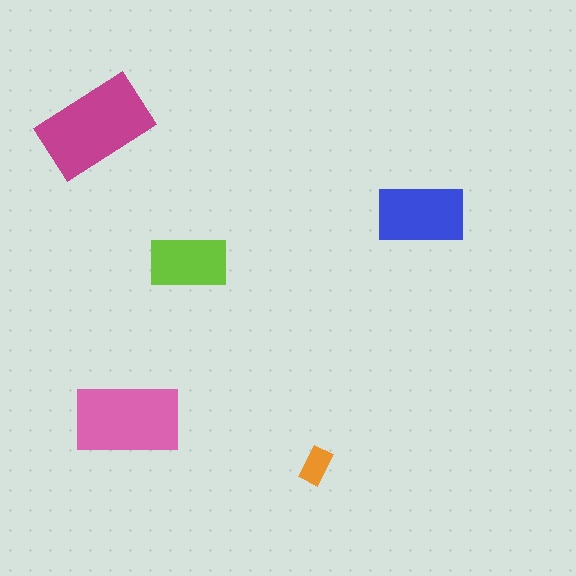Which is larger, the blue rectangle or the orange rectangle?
The blue one.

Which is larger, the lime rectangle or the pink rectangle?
The pink one.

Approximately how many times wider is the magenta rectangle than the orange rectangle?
About 3 times wider.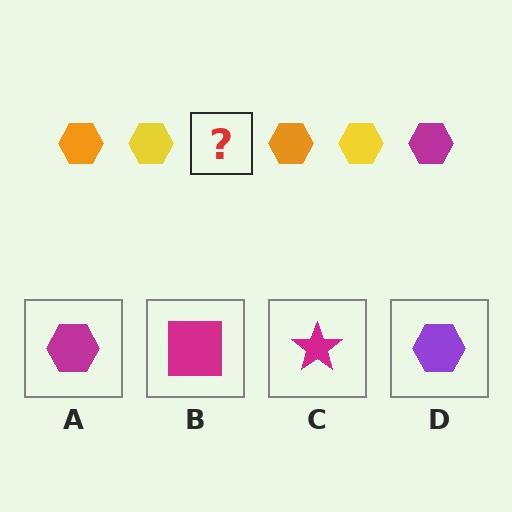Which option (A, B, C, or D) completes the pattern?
A.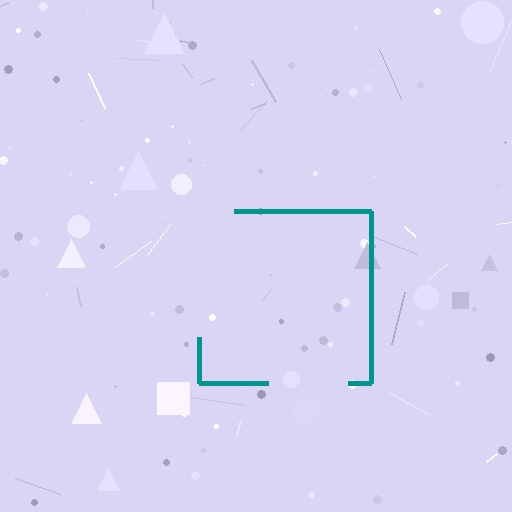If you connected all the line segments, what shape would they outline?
They would outline a square.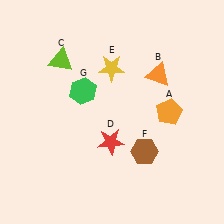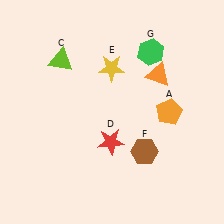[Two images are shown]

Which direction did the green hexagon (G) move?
The green hexagon (G) moved right.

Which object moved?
The green hexagon (G) moved right.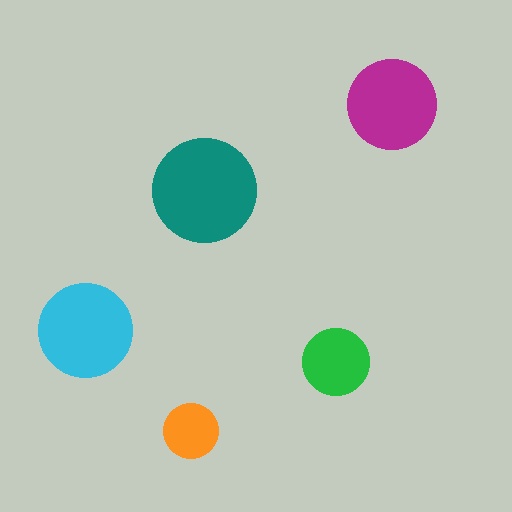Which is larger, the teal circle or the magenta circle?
The teal one.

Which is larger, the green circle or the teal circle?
The teal one.